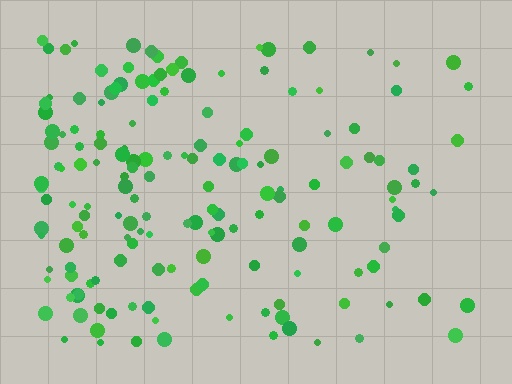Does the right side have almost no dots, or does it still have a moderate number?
Still a moderate number, just noticeably fewer than the left.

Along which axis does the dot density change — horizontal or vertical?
Horizontal.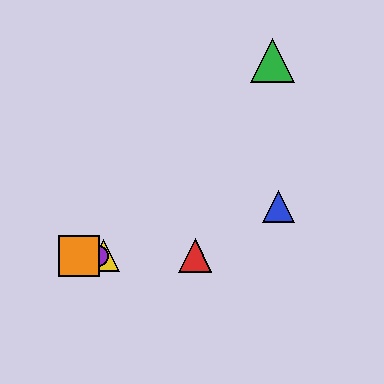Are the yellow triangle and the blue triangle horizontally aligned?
No, the yellow triangle is at y≈256 and the blue triangle is at y≈206.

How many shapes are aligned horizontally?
4 shapes (the red triangle, the yellow triangle, the purple circle, the orange square) are aligned horizontally.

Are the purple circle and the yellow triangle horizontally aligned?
Yes, both are at y≈256.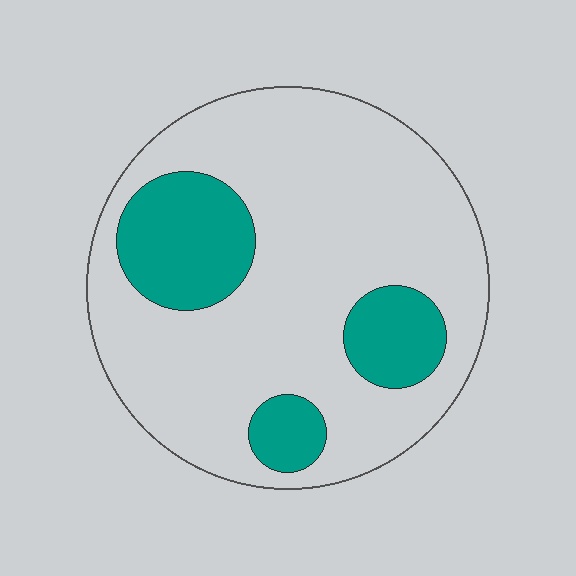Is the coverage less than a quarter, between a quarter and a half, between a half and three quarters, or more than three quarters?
Less than a quarter.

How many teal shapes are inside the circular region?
3.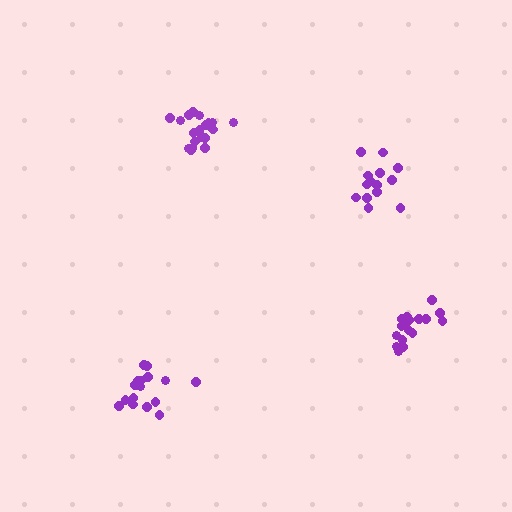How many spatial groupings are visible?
There are 4 spatial groupings.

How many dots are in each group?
Group 1: 14 dots, Group 2: 16 dots, Group 3: 19 dots, Group 4: 17 dots (66 total).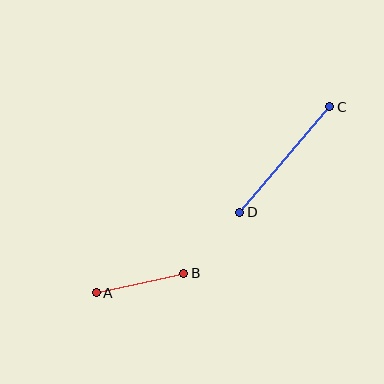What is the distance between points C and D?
The distance is approximately 139 pixels.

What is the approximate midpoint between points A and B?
The midpoint is at approximately (140, 283) pixels.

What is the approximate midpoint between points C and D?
The midpoint is at approximately (285, 159) pixels.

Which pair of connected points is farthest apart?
Points C and D are farthest apart.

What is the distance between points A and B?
The distance is approximately 90 pixels.